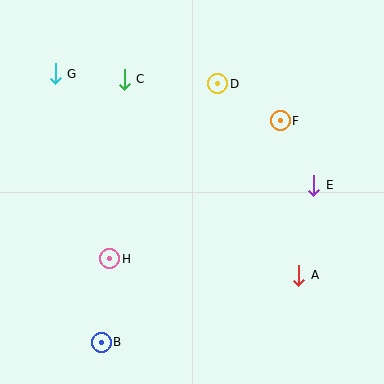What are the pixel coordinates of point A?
Point A is at (299, 275).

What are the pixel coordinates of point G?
Point G is at (55, 74).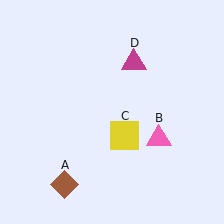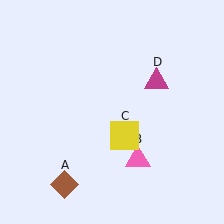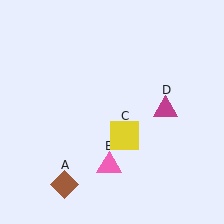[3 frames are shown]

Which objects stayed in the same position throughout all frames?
Brown diamond (object A) and yellow square (object C) remained stationary.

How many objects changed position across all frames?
2 objects changed position: pink triangle (object B), magenta triangle (object D).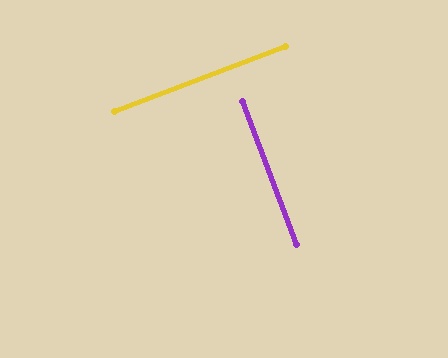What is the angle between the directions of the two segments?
Approximately 90 degrees.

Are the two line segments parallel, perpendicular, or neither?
Perpendicular — they meet at approximately 90°.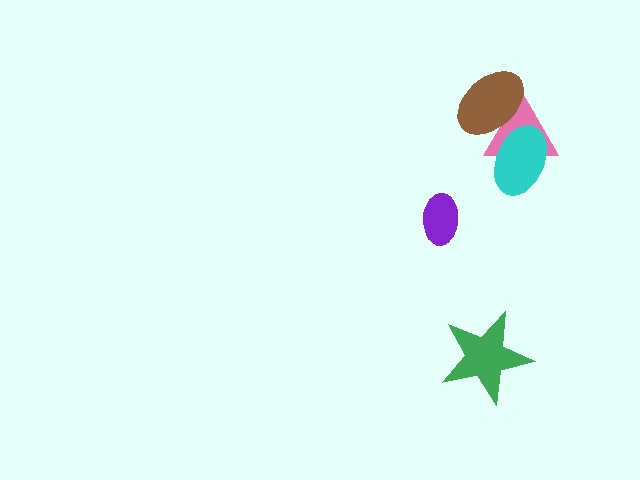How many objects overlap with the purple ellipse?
0 objects overlap with the purple ellipse.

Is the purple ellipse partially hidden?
No, no other shape covers it.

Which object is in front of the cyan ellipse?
The brown ellipse is in front of the cyan ellipse.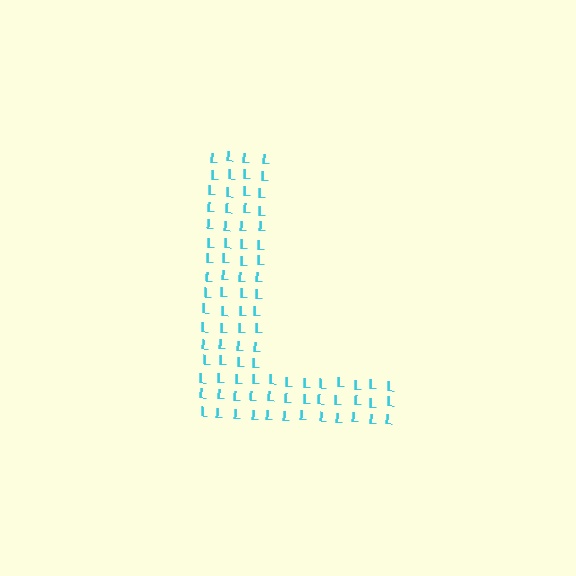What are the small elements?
The small elements are letter L's.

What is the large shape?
The large shape is the letter L.